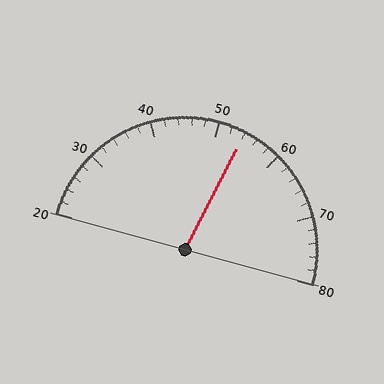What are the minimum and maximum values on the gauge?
The gauge ranges from 20 to 80.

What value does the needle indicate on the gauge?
The needle indicates approximately 54.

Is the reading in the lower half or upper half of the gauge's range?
The reading is in the upper half of the range (20 to 80).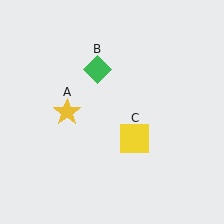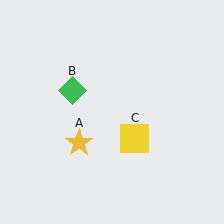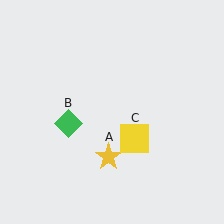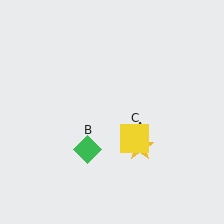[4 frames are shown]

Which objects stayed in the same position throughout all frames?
Yellow square (object C) remained stationary.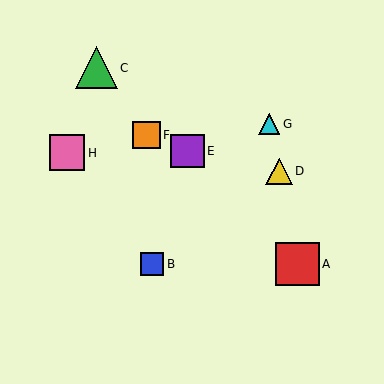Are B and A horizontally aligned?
Yes, both are at y≈264.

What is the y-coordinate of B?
Object B is at y≈264.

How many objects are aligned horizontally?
2 objects (A, B) are aligned horizontally.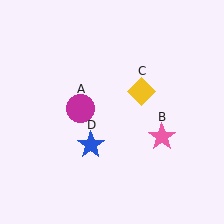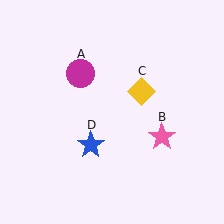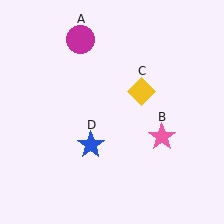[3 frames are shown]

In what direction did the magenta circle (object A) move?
The magenta circle (object A) moved up.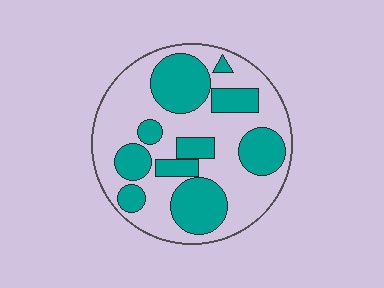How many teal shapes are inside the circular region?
10.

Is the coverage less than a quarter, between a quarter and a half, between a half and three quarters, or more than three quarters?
Between a quarter and a half.